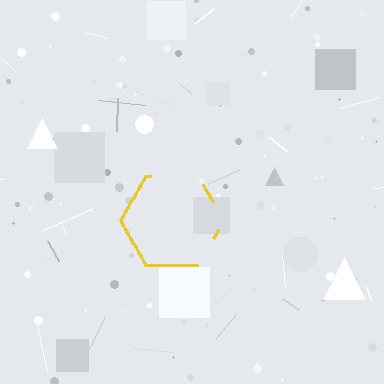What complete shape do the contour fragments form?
The contour fragments form a hexagon.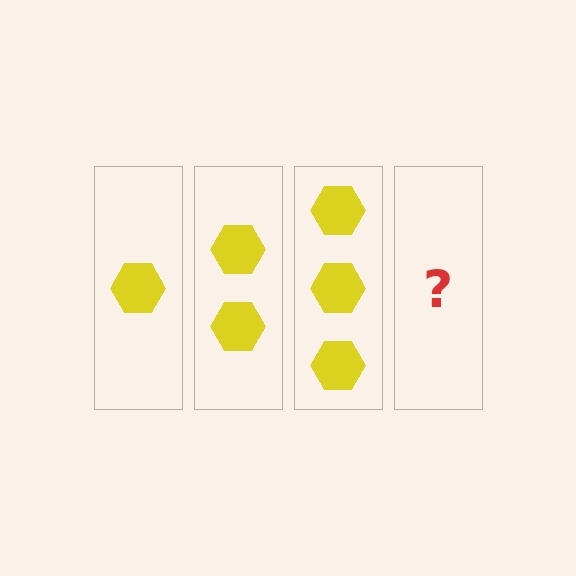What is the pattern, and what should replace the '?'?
The pattern is that each step adds one more hexagon. The '?' should be 4 hexagons.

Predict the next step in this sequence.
The next step is 4 hexagons.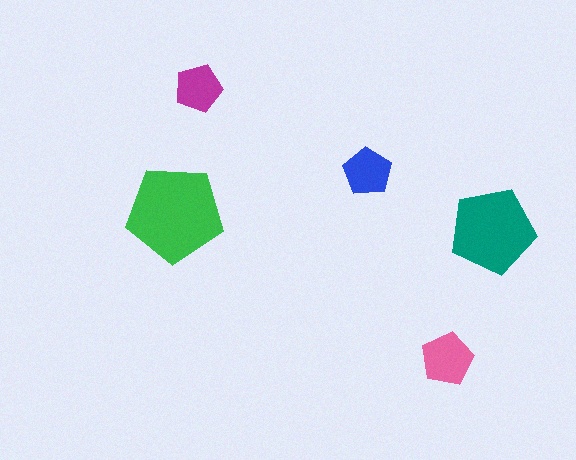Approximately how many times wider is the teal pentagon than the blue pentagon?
About 1.5 times wider.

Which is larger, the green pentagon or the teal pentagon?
The green one.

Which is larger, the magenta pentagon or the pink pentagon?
The pink one.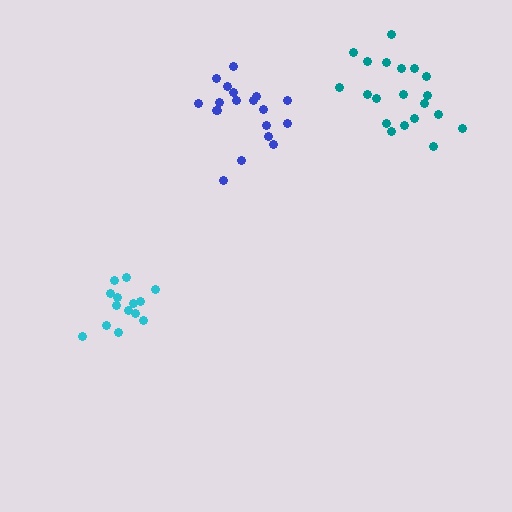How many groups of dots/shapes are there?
There are 3 groups.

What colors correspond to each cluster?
The clusters are colored: blue, teal, cyan.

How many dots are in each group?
Group 1: 19 dots, Group 2: 20 dots, Group 3: 14 dots (53 total).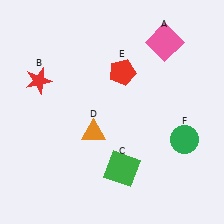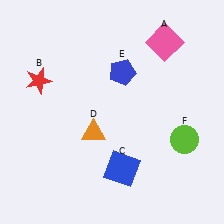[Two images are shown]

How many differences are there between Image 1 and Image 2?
There are 3 differences between the two images.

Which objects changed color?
C changed from green to blue. E changed from red to blue. F changed from green to lime.